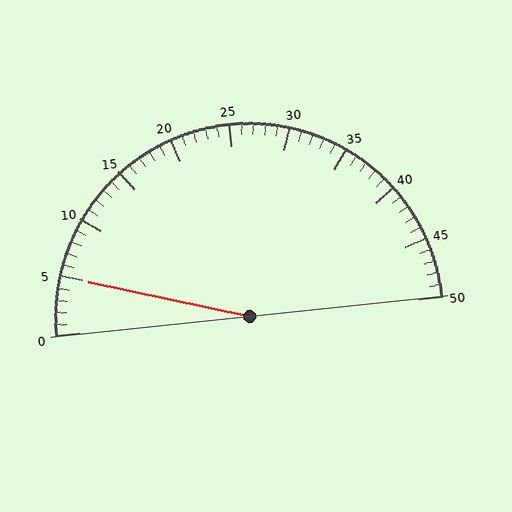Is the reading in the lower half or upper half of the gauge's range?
The reading is in the lower half of the range (0 to 50).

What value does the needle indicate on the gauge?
The needle indicates approximately 5.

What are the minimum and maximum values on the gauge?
The gauge ranges from 0 to 50.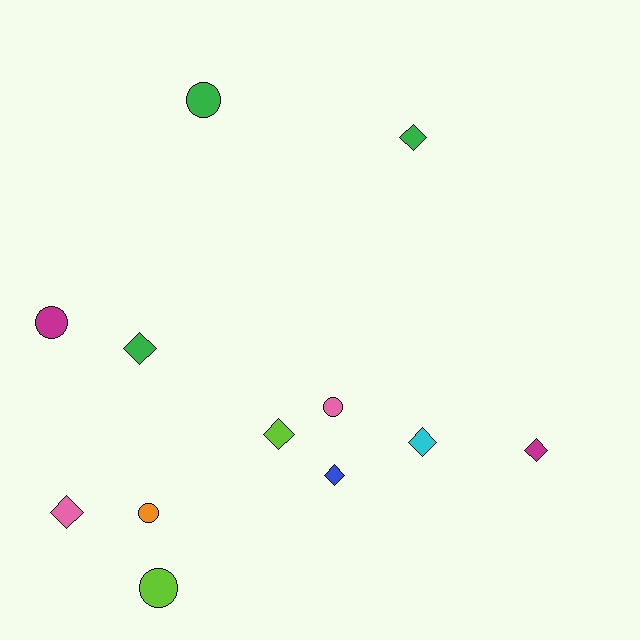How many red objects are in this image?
There are no red objects.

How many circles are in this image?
There are 5 circles.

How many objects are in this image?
There are 12 objects.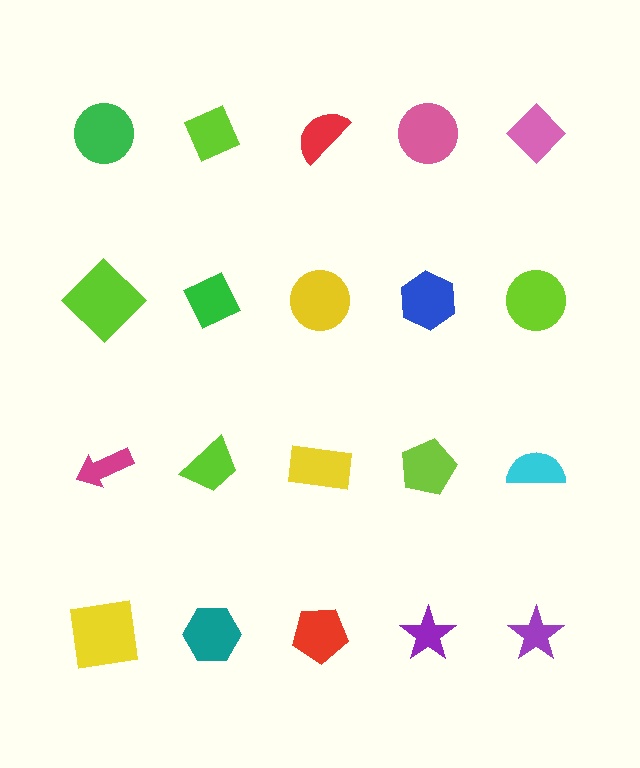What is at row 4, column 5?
A purple star.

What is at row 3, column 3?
A yellow rectangle.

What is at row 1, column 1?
A green circle.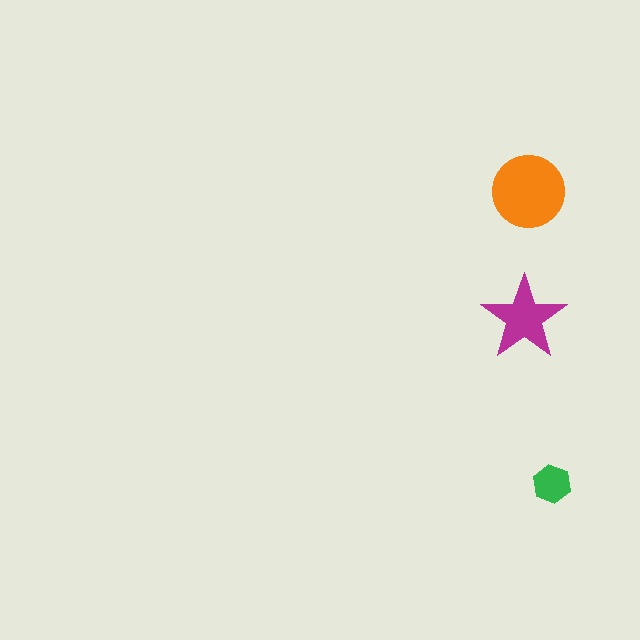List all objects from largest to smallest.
The orange circle, the magenta star, the green hexagon.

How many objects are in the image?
There are 3 objects in the image.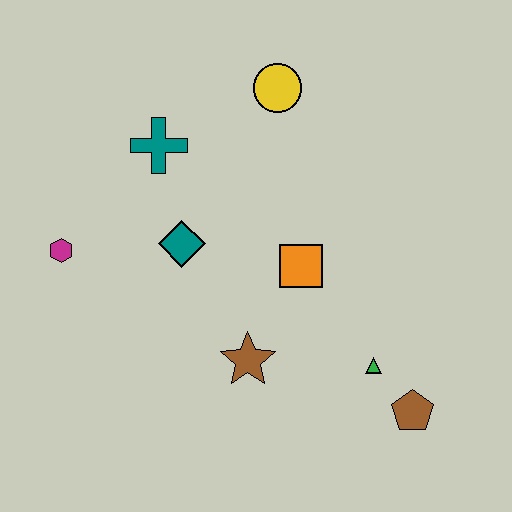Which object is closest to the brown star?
The orange square is closest to the brown star.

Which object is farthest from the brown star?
The yellow circle is farthest from the brown star.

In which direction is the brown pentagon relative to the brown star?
The brown pentagon is to the right of the brown star.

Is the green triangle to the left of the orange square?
No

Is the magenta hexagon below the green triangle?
No